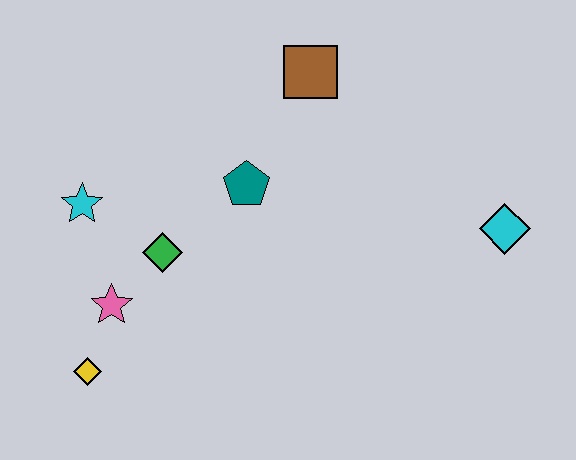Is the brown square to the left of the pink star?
No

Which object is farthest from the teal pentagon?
The cyan diamond is farthest from the teal pentagon.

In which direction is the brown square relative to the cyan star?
The brown square is to the right of the cyan star.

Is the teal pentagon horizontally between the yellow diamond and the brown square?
Yes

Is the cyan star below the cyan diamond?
No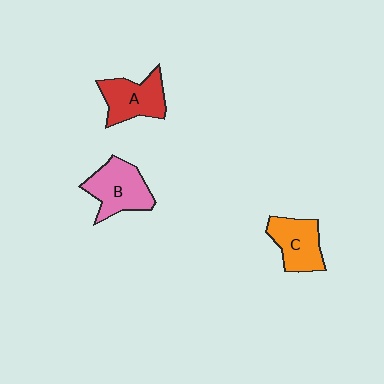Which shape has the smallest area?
Shape C (orange).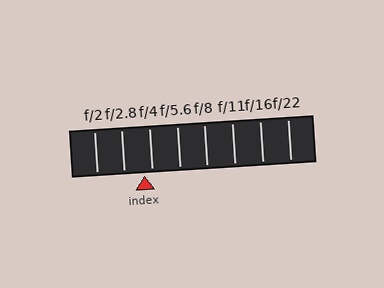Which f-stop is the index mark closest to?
The index mark is closest to f/4.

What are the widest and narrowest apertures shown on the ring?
The widest aperture shown is f/2 and the narrowest is f/22.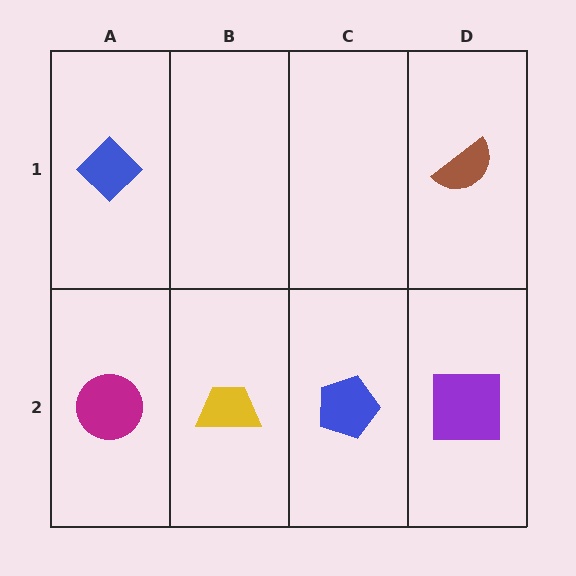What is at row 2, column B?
A yellow trapezoid.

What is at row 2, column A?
A magenta circle.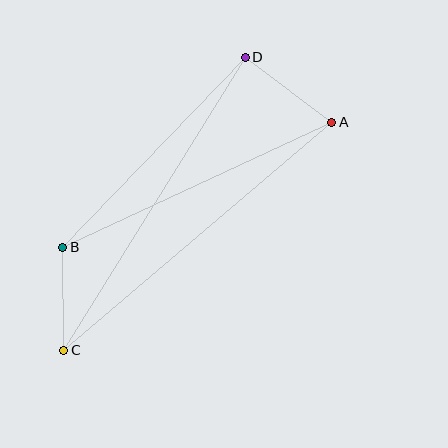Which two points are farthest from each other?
Points A and C are farthest from each other.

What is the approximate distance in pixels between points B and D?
The distance between B and D is approximately 264 pixels.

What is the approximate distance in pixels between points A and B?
The distance between A and B is approximately 297 pixels.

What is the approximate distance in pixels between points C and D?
The distance between C and D is approximately 345 pixels.